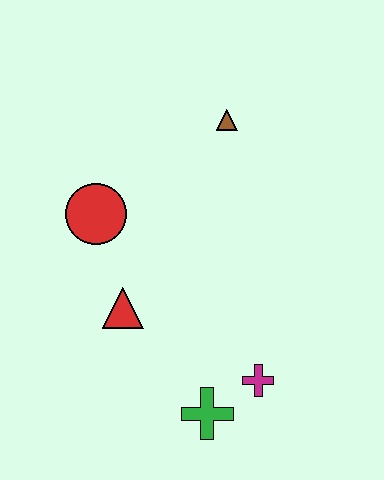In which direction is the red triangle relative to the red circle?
The red triangle is below the red circle.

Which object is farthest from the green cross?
The brown triangle is farthest from the green cross.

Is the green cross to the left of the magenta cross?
Yes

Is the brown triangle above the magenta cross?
Yes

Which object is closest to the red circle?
The red triangle is closest to the red circle.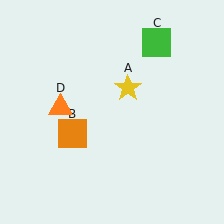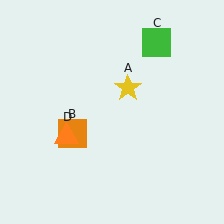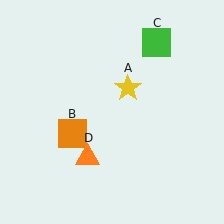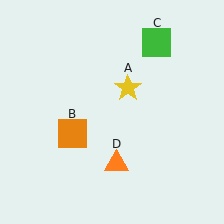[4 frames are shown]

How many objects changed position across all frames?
1 object changed position: orange triangle (object D).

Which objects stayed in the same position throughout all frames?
Yellow star (object A) and orange square (object B) and green square (object C) remained stationary.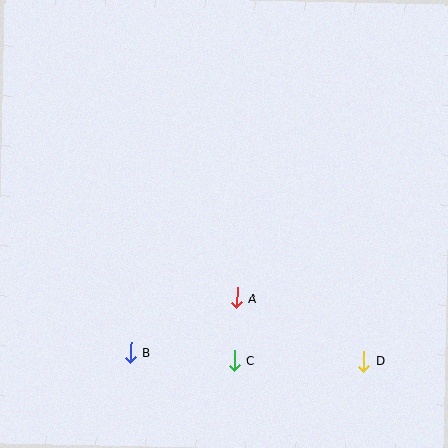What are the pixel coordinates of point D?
Point D is at (364, 361).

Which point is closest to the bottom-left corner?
Point B is closest to the bottom-left corner.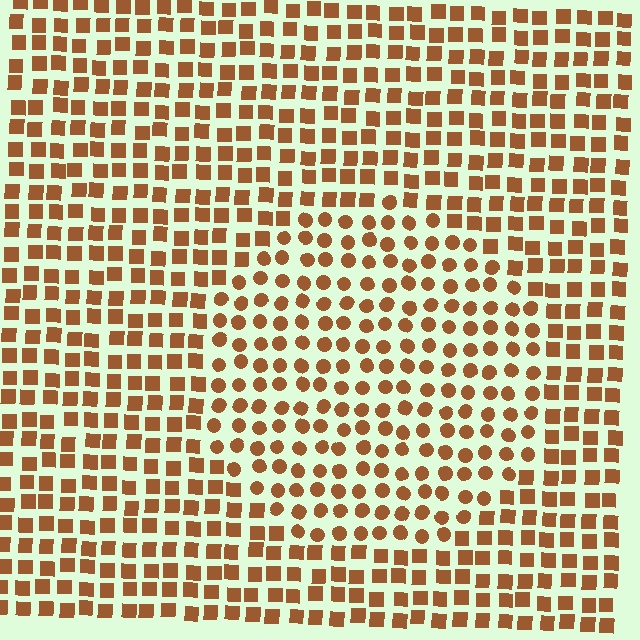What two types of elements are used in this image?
The image uses circles inside the circle region and squares outside it.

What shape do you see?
I see a circle.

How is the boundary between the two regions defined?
The boundary is defined by a change in element shape: circles inside vs. squares outside. All elements share the same color and spacing.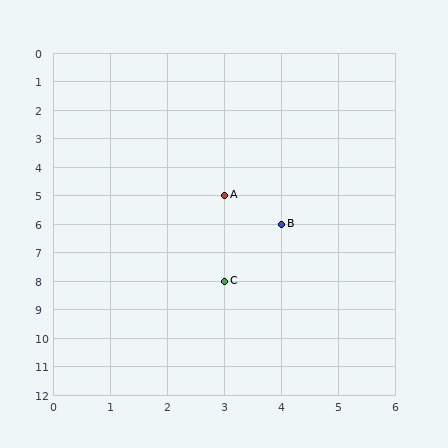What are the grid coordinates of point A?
Point A is at grid coordinates (3, 5).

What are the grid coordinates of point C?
Point C is at grid coordinates (3, 8).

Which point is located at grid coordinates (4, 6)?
Point B is at (4, 6).